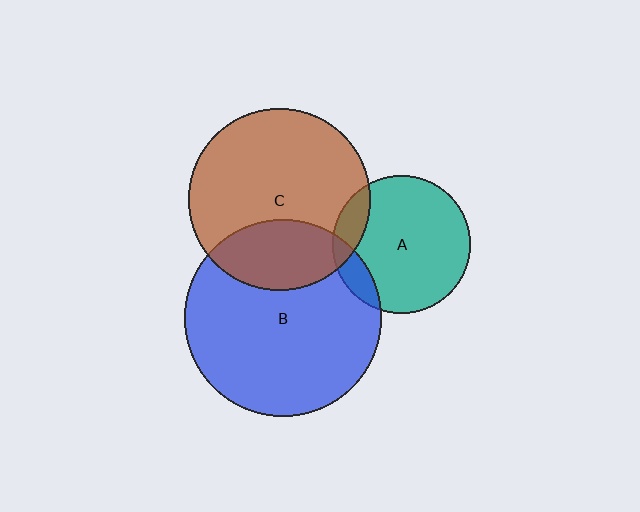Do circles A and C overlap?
Yes.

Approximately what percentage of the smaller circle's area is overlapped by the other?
Approximately 10%.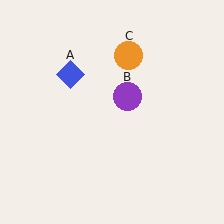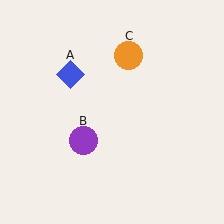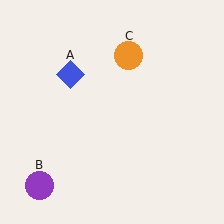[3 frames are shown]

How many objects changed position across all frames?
1 object changed position: purple circle (object B).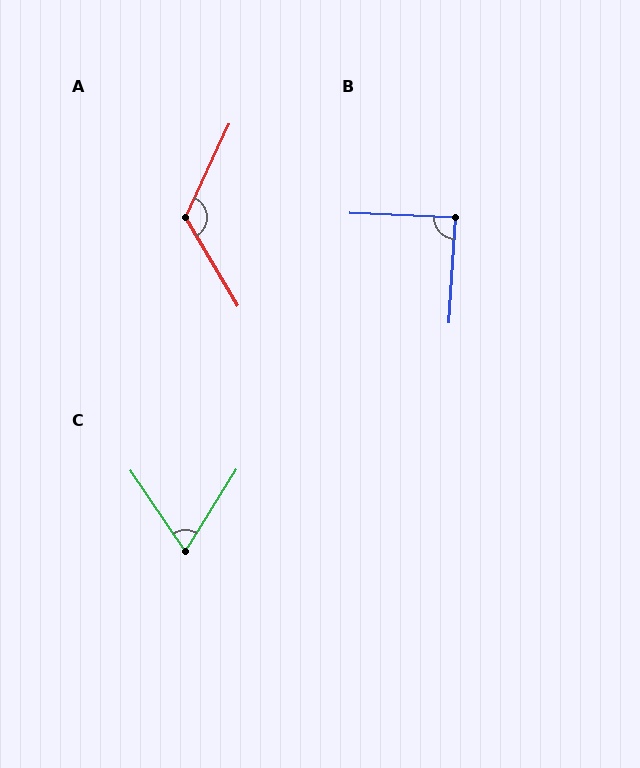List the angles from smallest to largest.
C (66°), B (89°), A (124°).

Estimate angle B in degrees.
Approximately 89 degrees.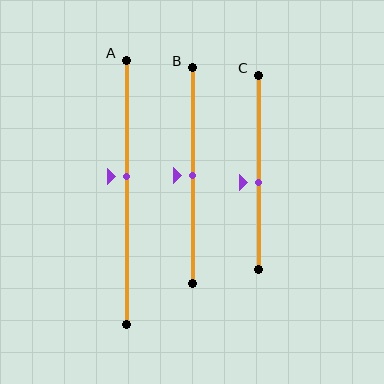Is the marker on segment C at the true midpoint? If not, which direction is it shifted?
No, the marker on segment C is shifted downward by about 6% of the segment length.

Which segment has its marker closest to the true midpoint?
Segment B has its marker closest to the true midpoint.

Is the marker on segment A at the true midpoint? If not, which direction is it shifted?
No, the marker on segment A is shifted upward by about 6% of the segment length.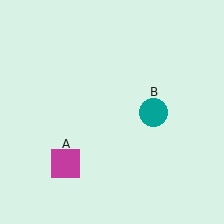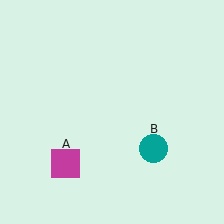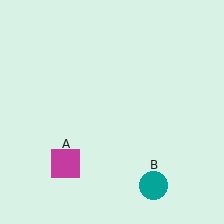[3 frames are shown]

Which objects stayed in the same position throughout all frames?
Magenta square (object A) remained stationary.